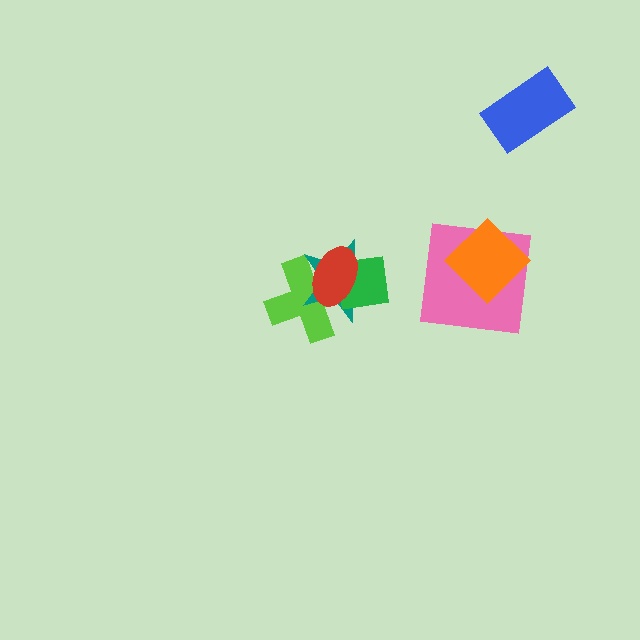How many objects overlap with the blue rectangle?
0 objects overlap with the blue rectangle.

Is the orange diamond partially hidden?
No, no other shape covers it.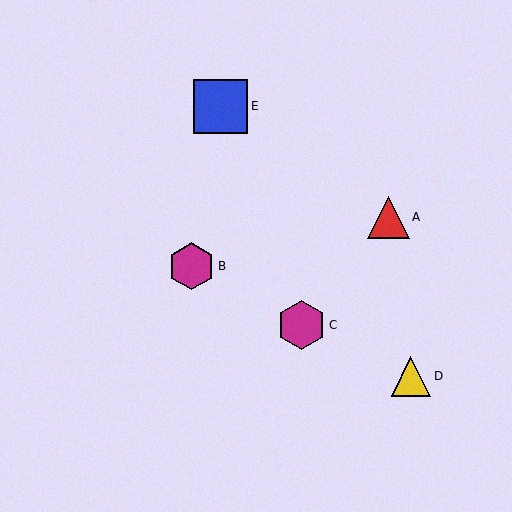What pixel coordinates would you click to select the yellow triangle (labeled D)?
Click at (411, 376) to select the yellow triangle D.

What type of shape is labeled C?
Shape C is a magenta hexagon.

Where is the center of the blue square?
The center of the blue square is at (221, 106).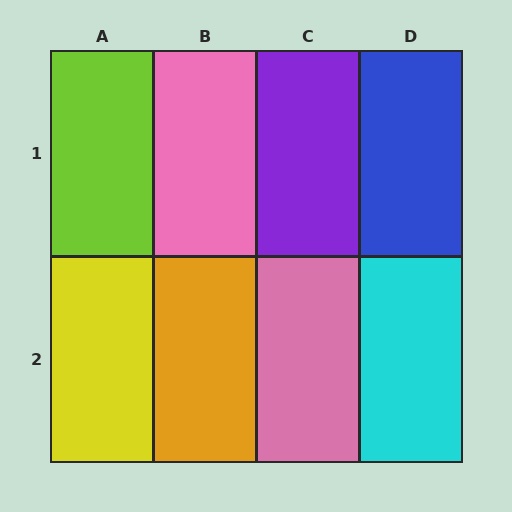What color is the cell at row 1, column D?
Blue.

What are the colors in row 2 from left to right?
Yellow, orange, pink, cyan.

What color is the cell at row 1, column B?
Pink.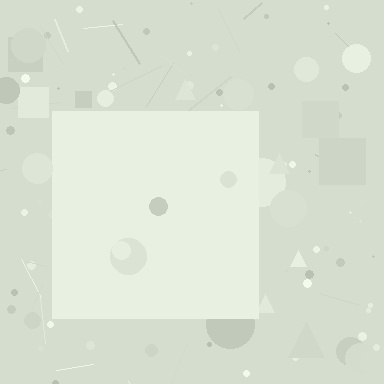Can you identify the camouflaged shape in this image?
The camouflaged shape is a square.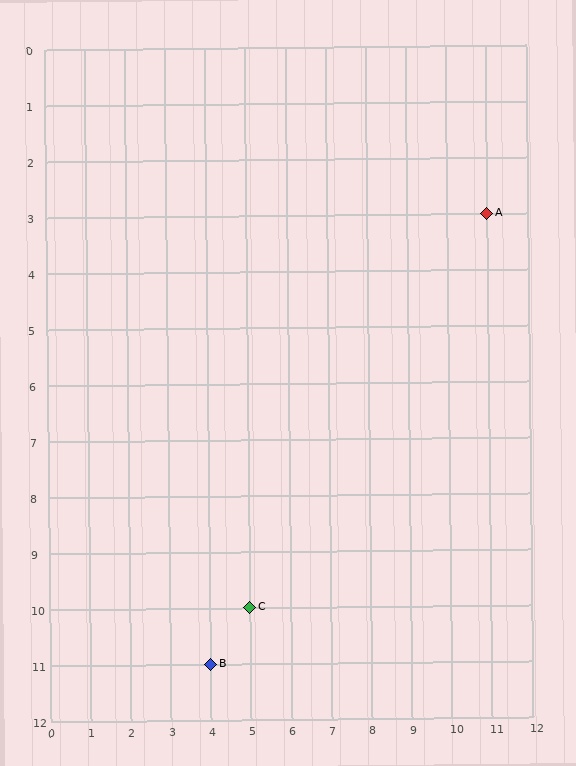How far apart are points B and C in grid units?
Points B and C are 1 column and 1 row apart (about 1.4 grid units diagonally).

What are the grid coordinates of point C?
Point C is at grid coordinates (5, 10).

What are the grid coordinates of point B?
Point B is at grid coordinates (4, 11).